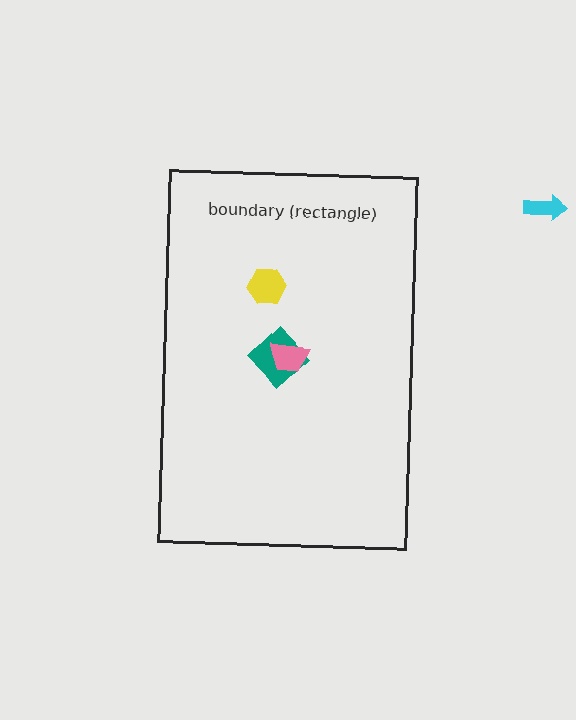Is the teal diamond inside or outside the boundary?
Inside.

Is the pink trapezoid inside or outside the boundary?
Inside.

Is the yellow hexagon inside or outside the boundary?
Inside.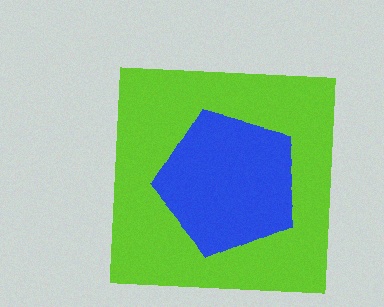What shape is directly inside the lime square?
The blue pentagon.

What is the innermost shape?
The blue pentagon.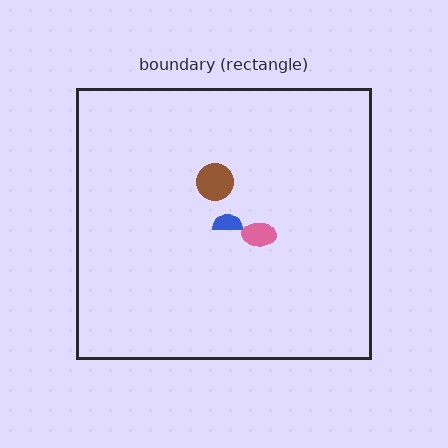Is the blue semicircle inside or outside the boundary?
Inside.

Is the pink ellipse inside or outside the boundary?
Inside.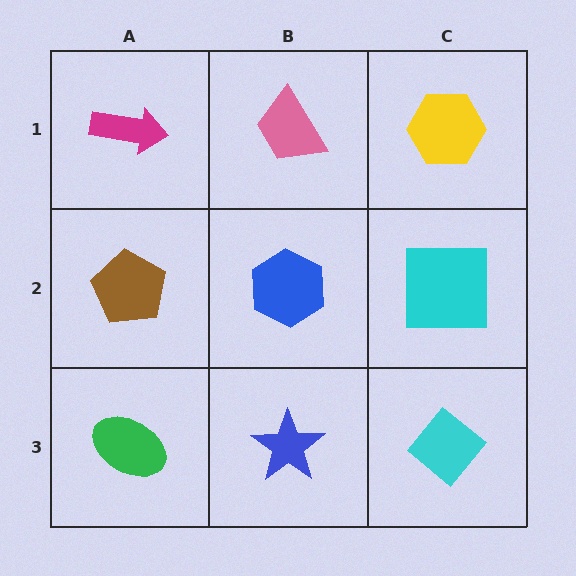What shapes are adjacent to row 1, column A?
A brown pentagon (row 2, column A), a pink trapezoid (row 1, column B).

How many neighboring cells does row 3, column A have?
2.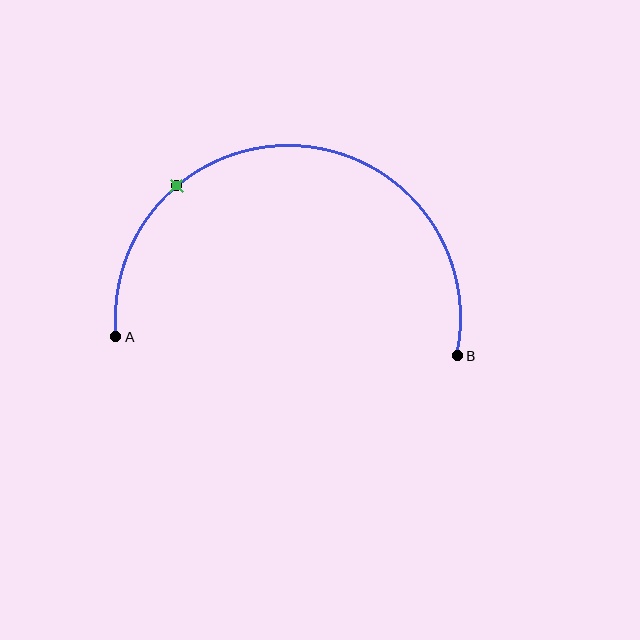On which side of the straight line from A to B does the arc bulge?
The arc bulges above the straight line connecting A and B.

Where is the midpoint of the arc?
The arc midpoint is the point on the curve farthest from the straight line joining A and B. It sits above that line.